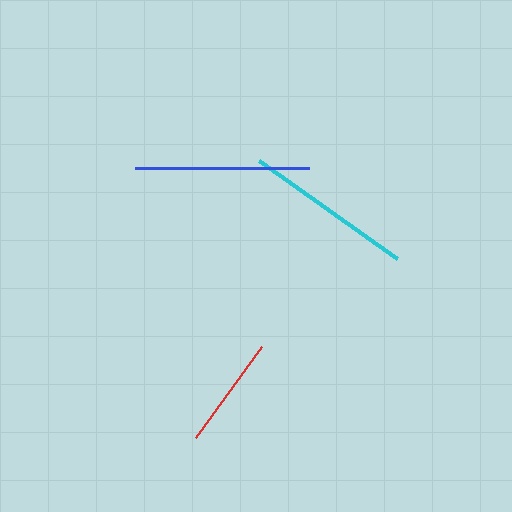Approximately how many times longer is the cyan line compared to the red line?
The cyan line is approximately 1.5 times the length of the red line.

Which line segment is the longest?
The blue line is the longest at approximately 174 pixels.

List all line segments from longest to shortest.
From longest to shortest: blue, cyan, red.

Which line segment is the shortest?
The red line is the shortest at approximately 113 pixels.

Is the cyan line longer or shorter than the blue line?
The blue line is longer than the cyan line.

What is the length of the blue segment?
The blue segment is approximately 174 pixels long.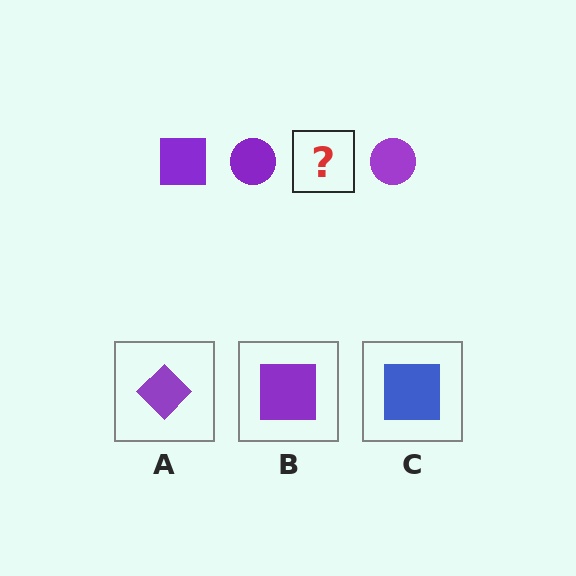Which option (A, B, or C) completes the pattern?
B.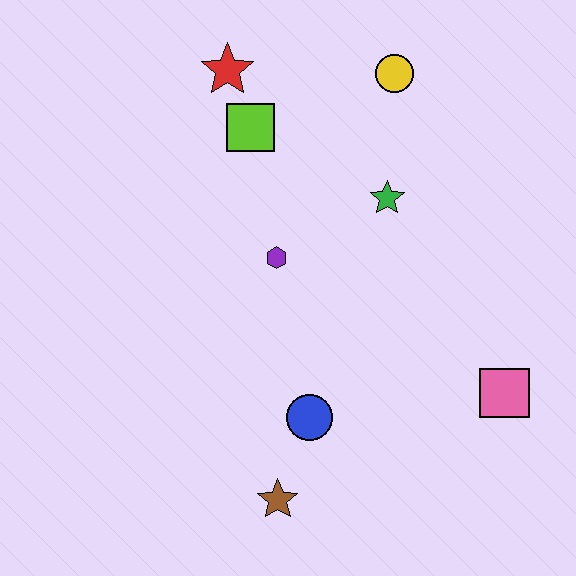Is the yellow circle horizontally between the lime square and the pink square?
Yes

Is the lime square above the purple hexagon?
Yes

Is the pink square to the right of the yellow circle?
Yes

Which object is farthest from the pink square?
The red star is farthest from the pink square.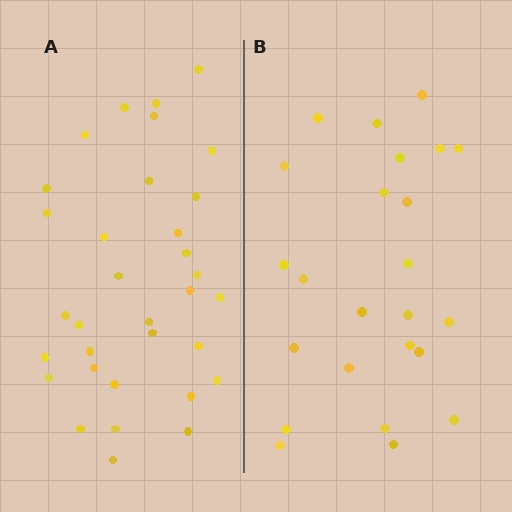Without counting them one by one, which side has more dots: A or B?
Region A (the left region) has more dots.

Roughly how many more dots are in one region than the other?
Region A has roughly 8 or so more dots than region B.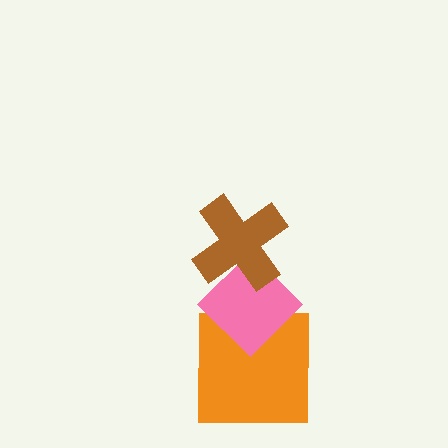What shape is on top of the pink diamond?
The brown cross is on top of the pink diamond.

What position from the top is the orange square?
The orange square is 3rd from the top.